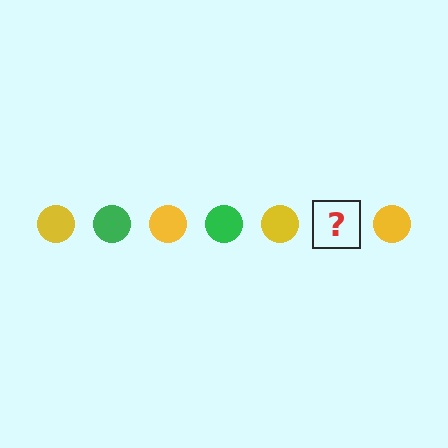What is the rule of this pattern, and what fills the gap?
The rule is that the pattern cycles through yellow, green circles. The gap should be filled with a green circle.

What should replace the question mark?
The question mark should be replaced with a green circle.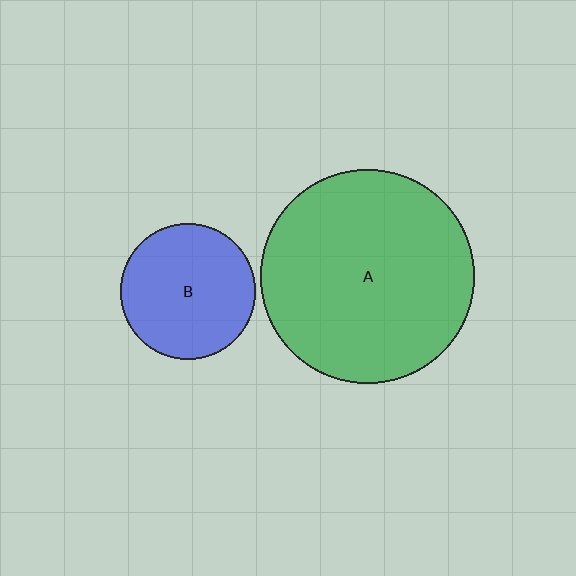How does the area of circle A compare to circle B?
Approximately 2.5 times.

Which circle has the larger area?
Circle A (green).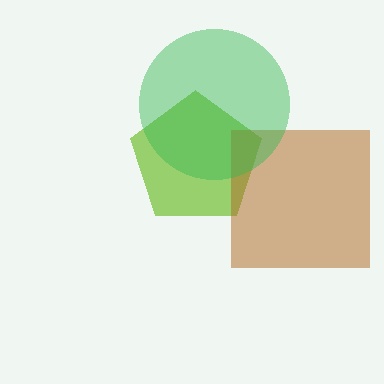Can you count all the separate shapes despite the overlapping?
Yes, there are 3 separate shapes.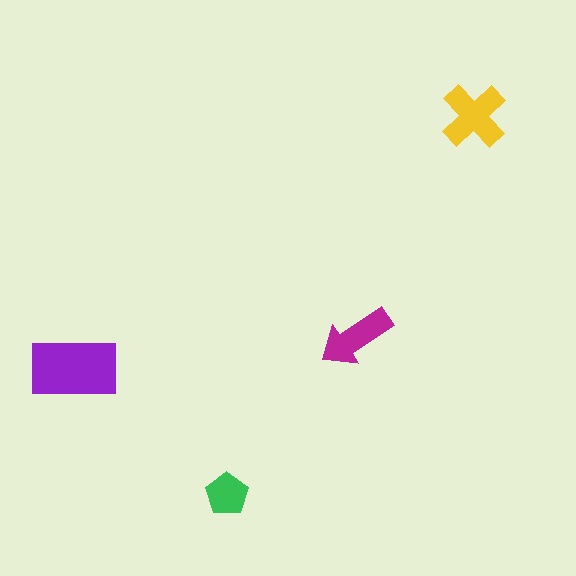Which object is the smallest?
The green pentagon.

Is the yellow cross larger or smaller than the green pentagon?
Larger.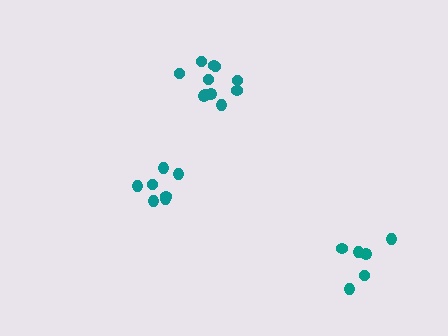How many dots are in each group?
Group 1: 6 dots, Group 2: 11 dots, Group 3: 7 dots (24 total).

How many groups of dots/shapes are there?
There are 3 groups.